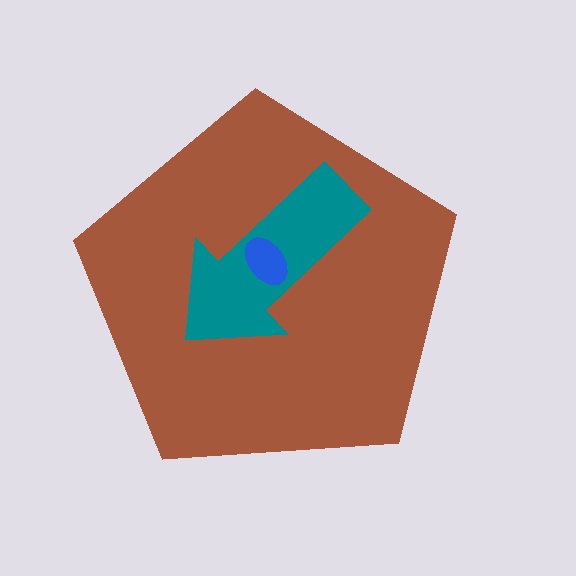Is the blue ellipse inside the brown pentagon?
Yes.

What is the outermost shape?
The brown pentagon.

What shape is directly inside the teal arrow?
The blue ellipse.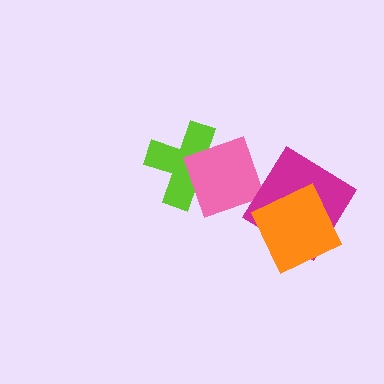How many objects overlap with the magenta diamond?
1 object overlaps with the magenta diamond.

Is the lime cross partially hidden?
Yes, it is partially covered by another shape.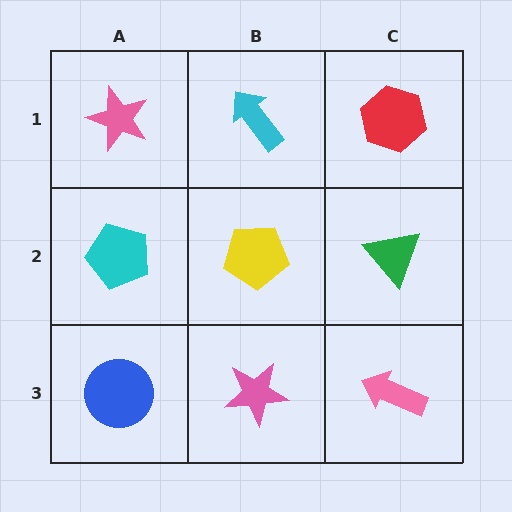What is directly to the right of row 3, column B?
A pink arrow.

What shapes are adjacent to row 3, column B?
A yellow pentagon (row 2, column B), a blue circle (row 3, column A), a pink arrow (row 3, column C).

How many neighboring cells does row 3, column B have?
3.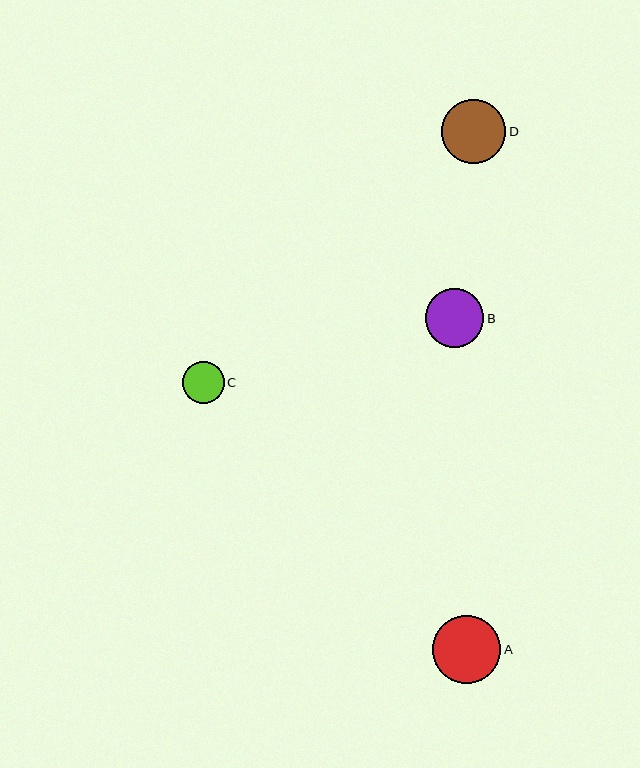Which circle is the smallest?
Circle C is the smallest with a size of approximately 41 pixels.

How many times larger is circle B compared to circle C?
Circle B is approximately 1.4 times the size of circle C.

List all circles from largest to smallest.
From largest to smallest: A, D, B, C.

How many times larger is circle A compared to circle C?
Circle A is approximately 1.6 times the size of circle C.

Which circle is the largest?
Circle A is the largest with a size of approximately 68 pixels.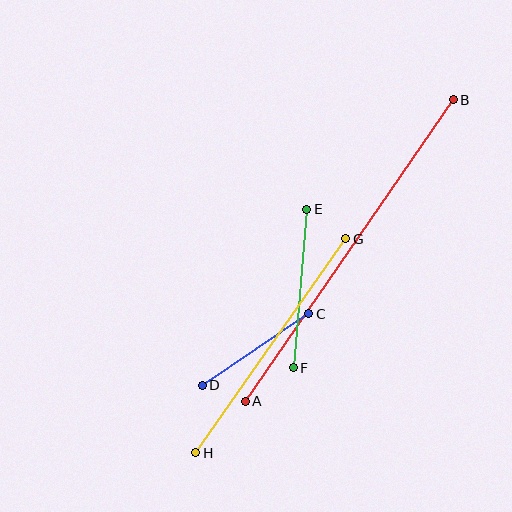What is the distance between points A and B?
The distance is approximately 366 pixels.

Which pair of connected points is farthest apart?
Points A and B are farthest apart.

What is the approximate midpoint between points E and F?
The midpoint is at approximately (300, 288) pixels.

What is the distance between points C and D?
The distance is approximately 128 pixels.